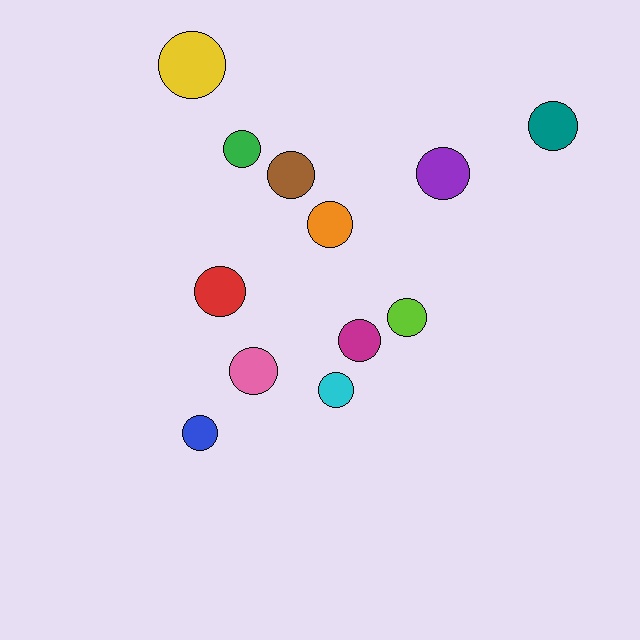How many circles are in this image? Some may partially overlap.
There are 12 circles.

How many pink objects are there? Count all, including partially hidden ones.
There is 1 pink object.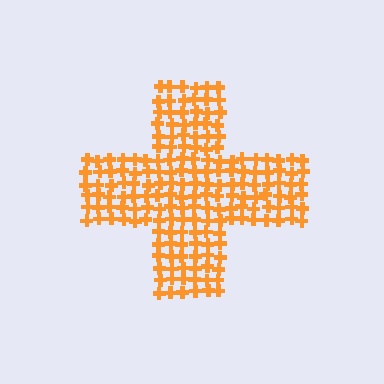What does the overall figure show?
The overall figure shows a cross.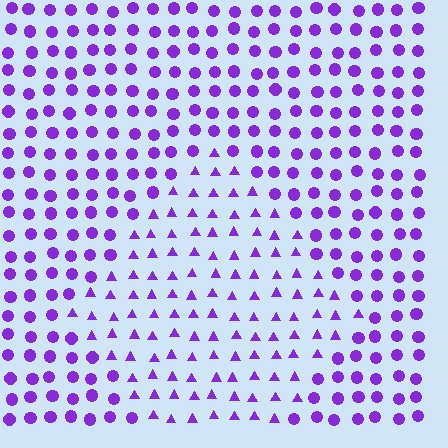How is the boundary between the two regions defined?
The boundary is defined by a change in element shape: triangles inside vs. circles outside. All elements share the same color and spacing.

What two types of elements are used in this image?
The image uses triangles inside the diamond region and circles outside it.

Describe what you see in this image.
The image is filled with small purple elements arranged in a uniform grid. A diamond-shaped region contains triangles, while the surrounding area contains circles. The boundary is defined purely by the change in element shape.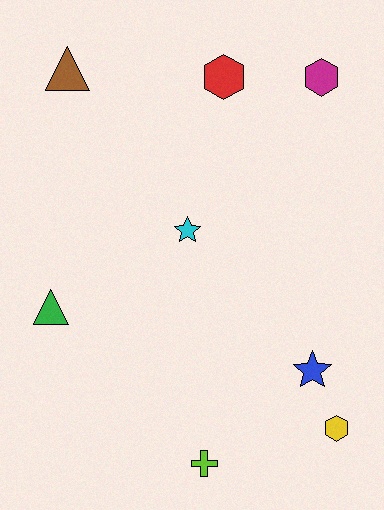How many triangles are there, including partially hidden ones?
There are 2 triangles.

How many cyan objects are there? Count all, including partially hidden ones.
There is 1 cyan object.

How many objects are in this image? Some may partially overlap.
There are 8 objects.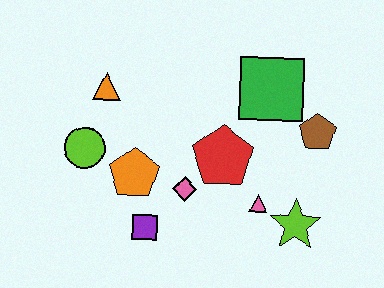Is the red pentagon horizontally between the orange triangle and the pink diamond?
No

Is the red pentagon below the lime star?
No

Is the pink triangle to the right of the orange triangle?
Yes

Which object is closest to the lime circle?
The orange pentagon is closest to the lime circle.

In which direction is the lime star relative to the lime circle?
The lime star is to the right of the lime circle.